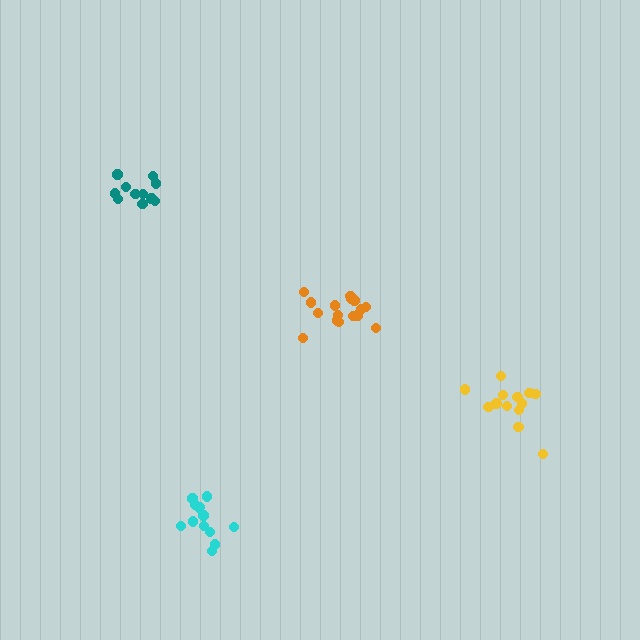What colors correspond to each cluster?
The clusters are colored: teal, orange, yellow, cyan.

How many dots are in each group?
Group 1: 11 dots, Group 2: 16 dots, Group 3: 13 dots, Group 4: 13 dots (53 total).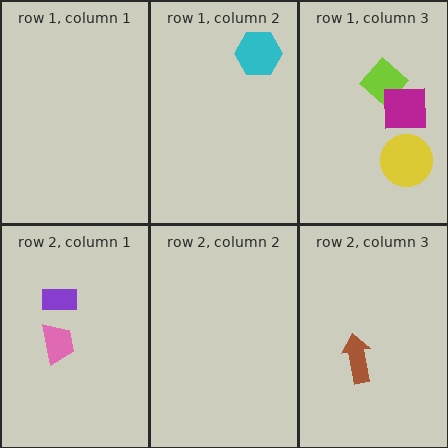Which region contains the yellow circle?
The row 1, column 3 region.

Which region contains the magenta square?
The row 1, column 3 region.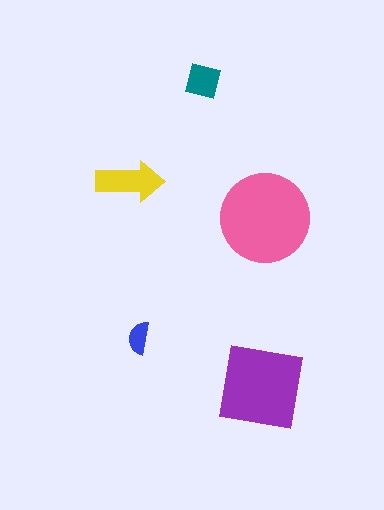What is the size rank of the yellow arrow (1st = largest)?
3rd.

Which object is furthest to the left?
The yellow arrow is leftmost.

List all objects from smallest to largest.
The blue semicircle, the teal square, the yellow arrow, the purple square, the pink circle.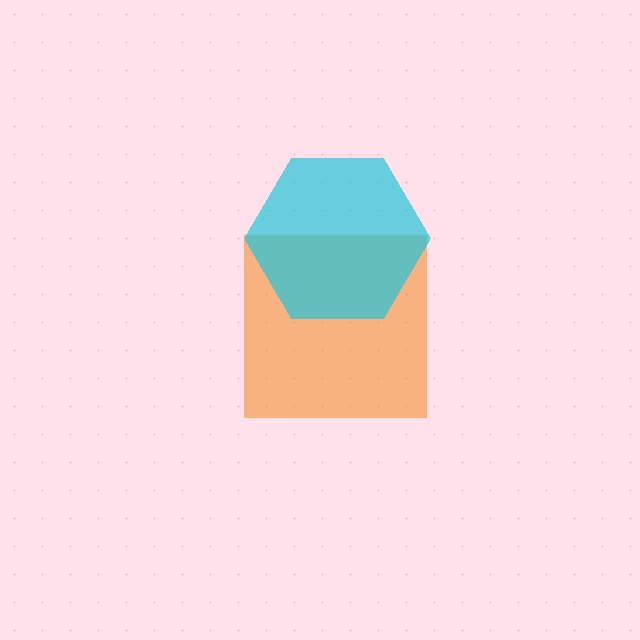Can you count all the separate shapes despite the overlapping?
Yes, there are 2 separate shapes.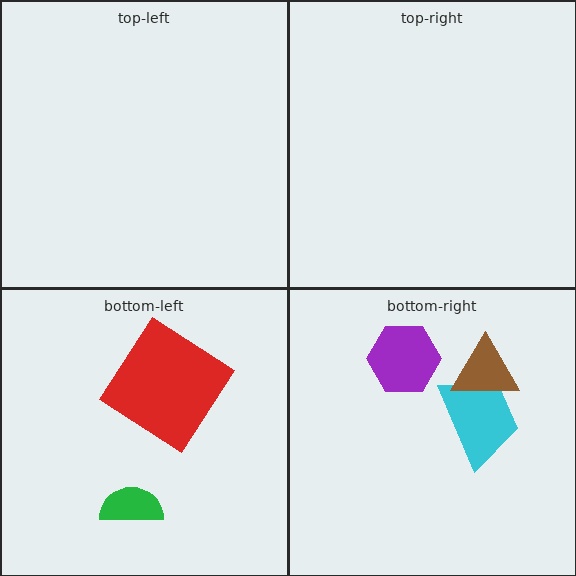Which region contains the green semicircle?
The bottom-left region.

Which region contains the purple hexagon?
The bottom-right region.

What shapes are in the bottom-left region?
The red diamond, the green semicircle.